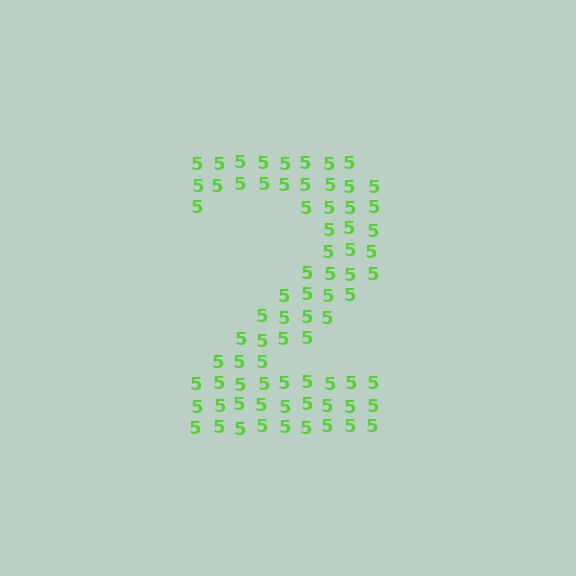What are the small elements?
The small elements are digit 5's.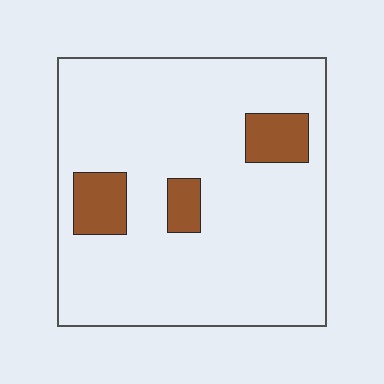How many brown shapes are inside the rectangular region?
3.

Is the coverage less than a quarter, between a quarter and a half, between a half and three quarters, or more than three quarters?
Less than a quarter.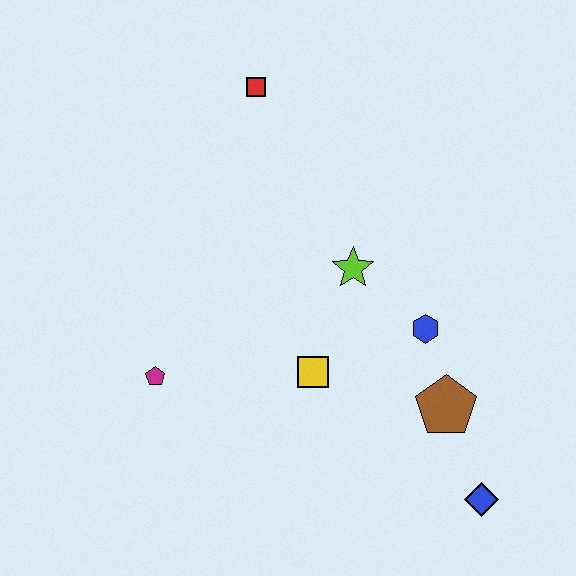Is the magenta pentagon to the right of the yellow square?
No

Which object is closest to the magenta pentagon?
The yellow square is closest to the magenta pentagon.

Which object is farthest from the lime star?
The blue diamond is farthest from the lime star.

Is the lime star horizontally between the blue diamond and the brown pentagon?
No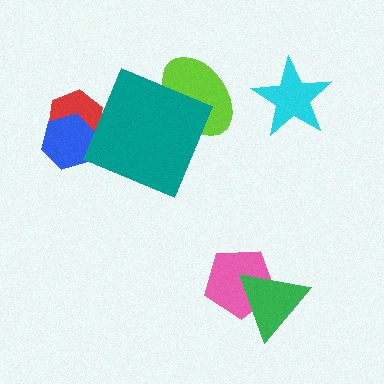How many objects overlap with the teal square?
1 object overlaps with the teal square.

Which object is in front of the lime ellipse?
The teal square is in front of the lime ellipse.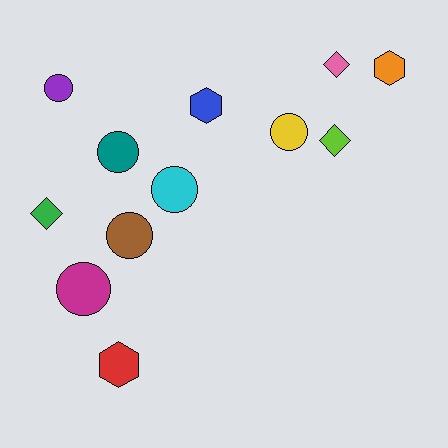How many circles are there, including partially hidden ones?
There are 6 circles.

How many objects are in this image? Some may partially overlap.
There are 12 objects.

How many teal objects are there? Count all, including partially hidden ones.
There is 1 teal object.